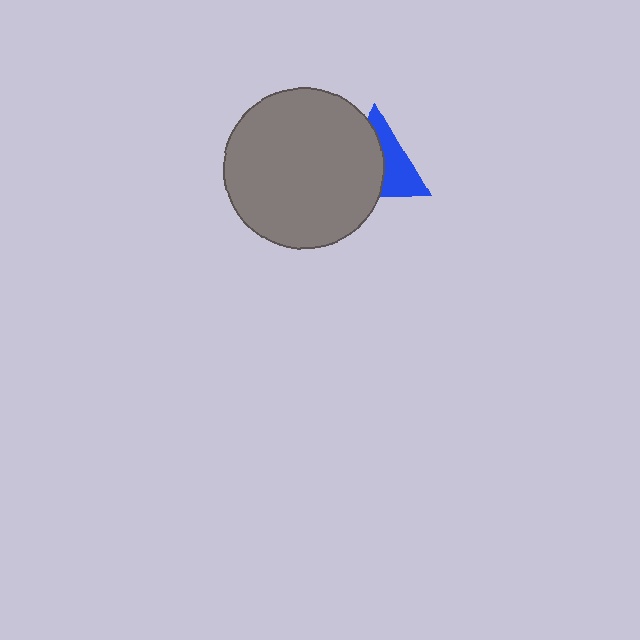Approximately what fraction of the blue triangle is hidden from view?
Roughly 56% of the blue triangle is hidden behind the gray circle.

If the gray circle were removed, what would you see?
You would see the complete blue triangle.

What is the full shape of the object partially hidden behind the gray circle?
The partially hidden object is a blue triangle.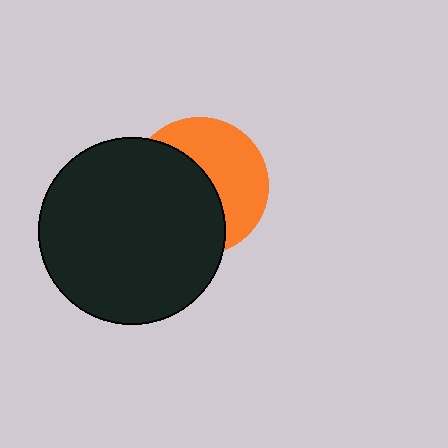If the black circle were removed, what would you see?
You would see the complete orange circle.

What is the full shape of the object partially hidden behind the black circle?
The partially hidden object is an orange circle.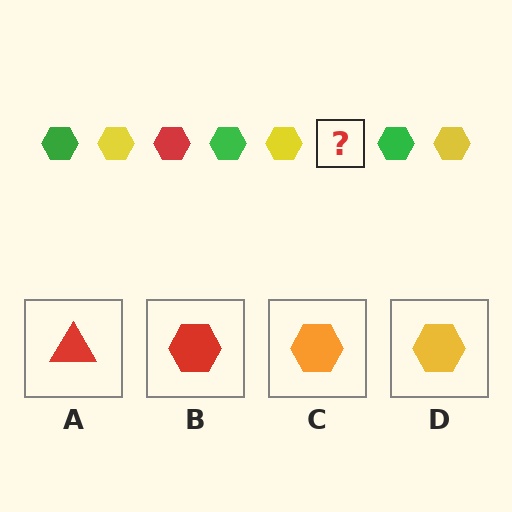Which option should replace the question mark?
Option B.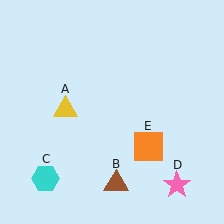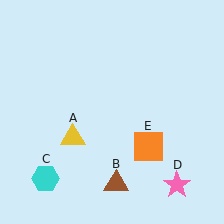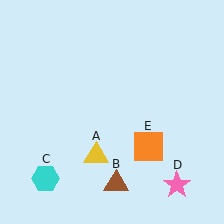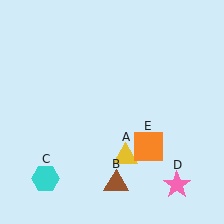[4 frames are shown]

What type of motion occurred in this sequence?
The yellow triangle (object A) rotated counterclockwise around the center of the scene.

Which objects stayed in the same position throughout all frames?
Brown triangle (object B) and cyan hexagon (object C) and pink star (object D) and orange square (object E) remained stationary.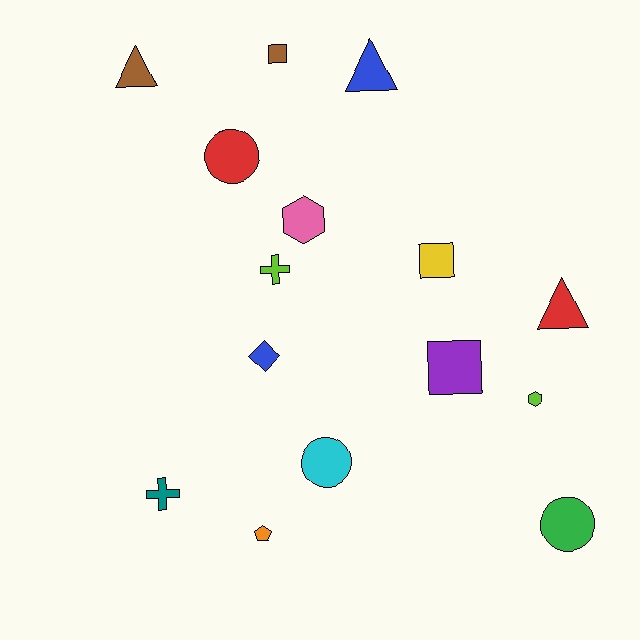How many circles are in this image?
There are 3 circles.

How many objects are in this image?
There are 15 objects.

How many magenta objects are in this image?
There are no magenta objects.